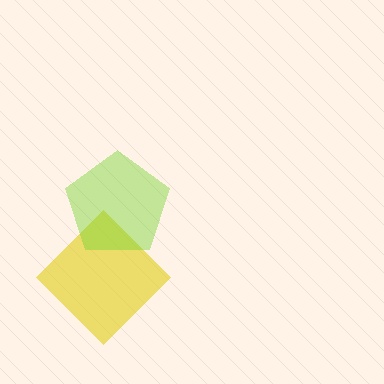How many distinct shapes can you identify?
There are 2 distinct shapes: a yellow diamond, a lime pentagon.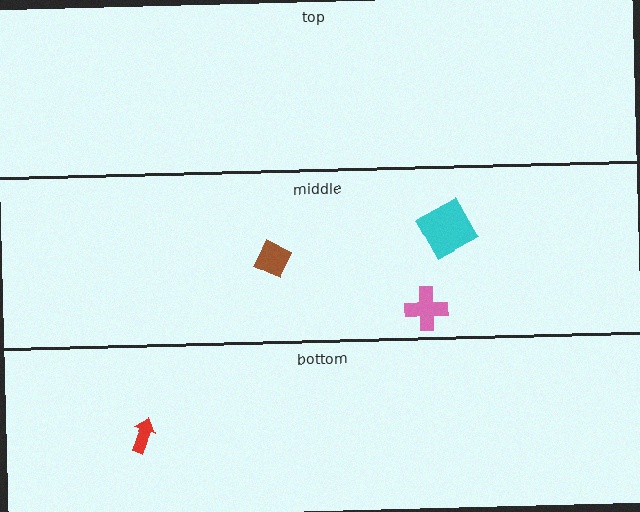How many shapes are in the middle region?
3.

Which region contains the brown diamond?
The middle region.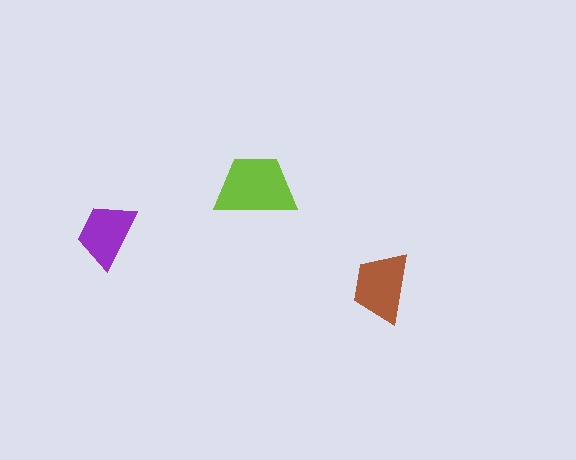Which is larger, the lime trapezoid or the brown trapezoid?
The lime one.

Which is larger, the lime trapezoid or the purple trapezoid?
The lime one.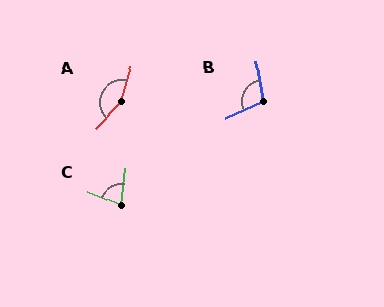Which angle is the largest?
A, at approximately 153 degrees.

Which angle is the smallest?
C, at approximately 75 degrees.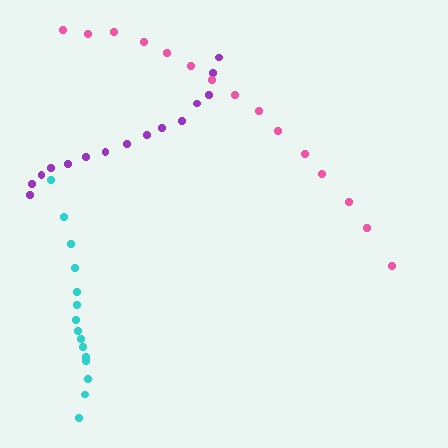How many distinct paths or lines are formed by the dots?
There are 3 distinct paths.